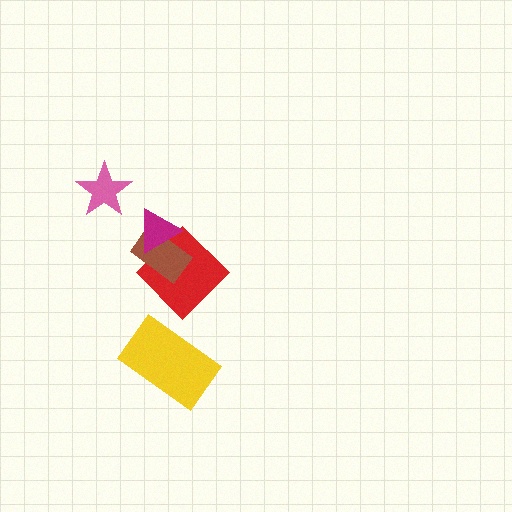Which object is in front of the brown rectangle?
The magenta triangle is in front of the brown rectangle.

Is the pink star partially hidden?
No, no other shape covers it.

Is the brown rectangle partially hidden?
Yes, it is partially covered by another shape.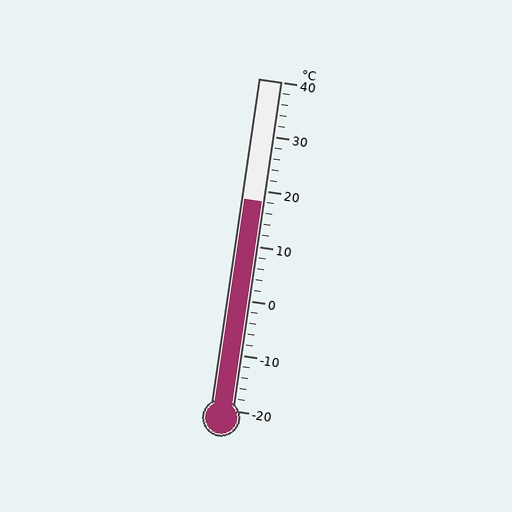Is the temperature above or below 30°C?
The temperature is below 30°C.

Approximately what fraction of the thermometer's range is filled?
The thermometer is filled to approximately 65% of its range.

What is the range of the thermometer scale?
The thermometer scale ranges from -20°C to 40°C.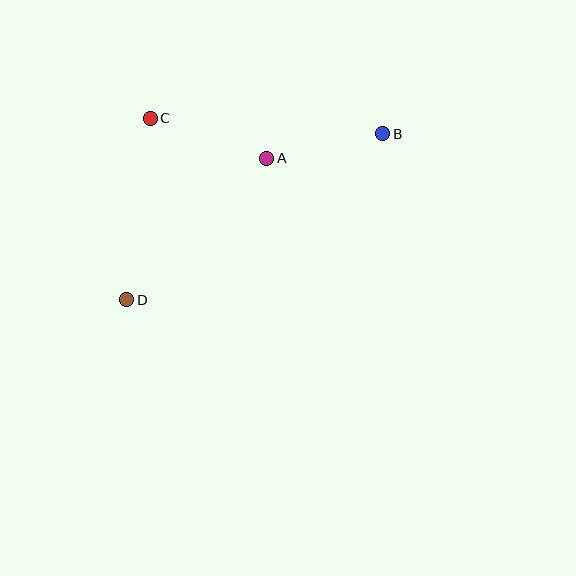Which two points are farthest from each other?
Points B and D are farthest from each other.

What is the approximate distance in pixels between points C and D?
The distance between C and D is approximately 183 pixels.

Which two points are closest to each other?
Points A and B are closest to each other.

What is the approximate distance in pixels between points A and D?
The distance between A and D is approximately 199 pixels.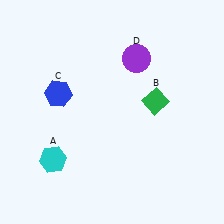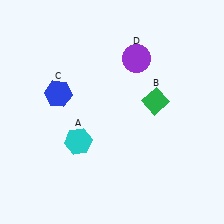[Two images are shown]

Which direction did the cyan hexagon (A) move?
The cyan hexagon (A) moved right.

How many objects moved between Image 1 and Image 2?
1 object moved between the two images.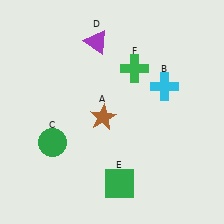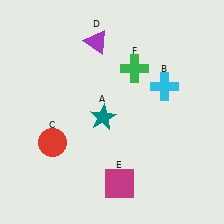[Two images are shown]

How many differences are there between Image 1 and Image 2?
There are 3 differences between the two images.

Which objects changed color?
A changed from brown to teal. C changed from green to red. E changed from green to magenta.